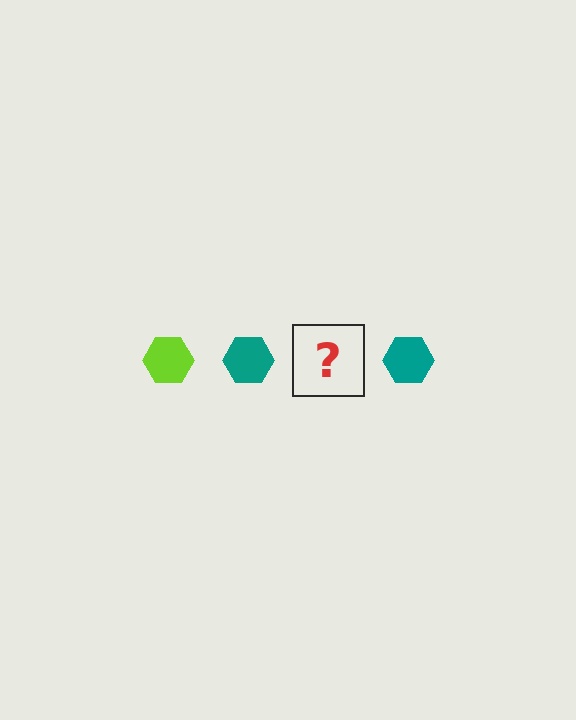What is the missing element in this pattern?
The missing element is a lime hexagon.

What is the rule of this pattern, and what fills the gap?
The rule is that the pattern cycles through lime, teal hexagons. The gap should be filled with a lime hexagon.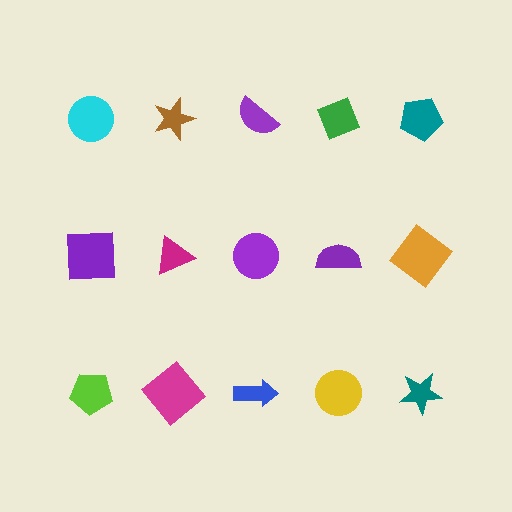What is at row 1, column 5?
A teal pentagon.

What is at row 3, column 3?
A blue arrow.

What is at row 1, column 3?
A purple semicircle.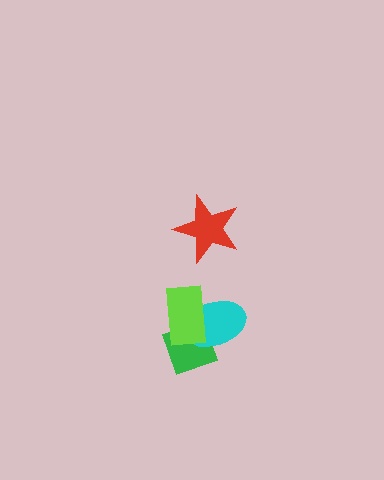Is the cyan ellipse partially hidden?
Yes, it is partially covered by another shape.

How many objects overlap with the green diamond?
2 objects overlap with the green diamond.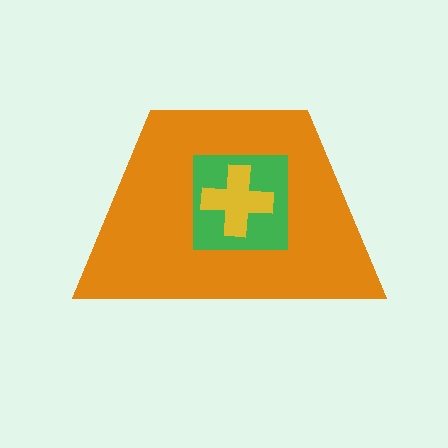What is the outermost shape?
The orange trapezoid.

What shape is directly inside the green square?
The yellow cross.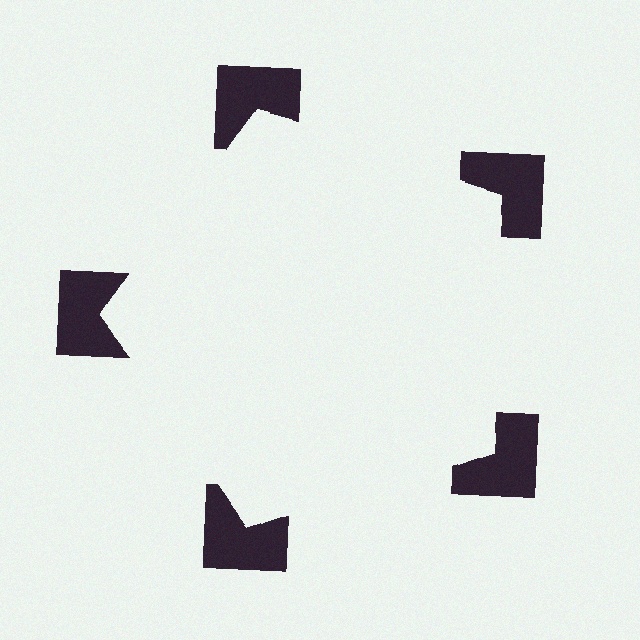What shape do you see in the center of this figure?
An illusory pentagon — its edges are inferred from the aligned wedge cuts in the notched squares, not physically drawn.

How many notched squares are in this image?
There are 5 — one at each vertex of the illusory pentagon.